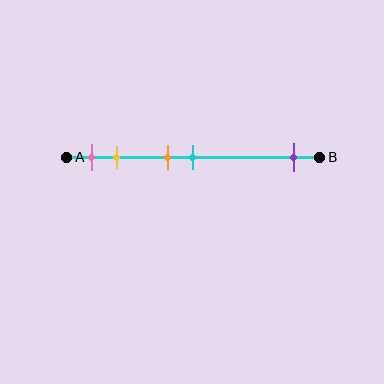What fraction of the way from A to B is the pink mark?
The pink mark is approximately 10% (0.1) of the way from A to B.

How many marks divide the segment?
There are 5 marks dividing the segment.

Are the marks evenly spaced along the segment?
No, the marks are not evenly spaced.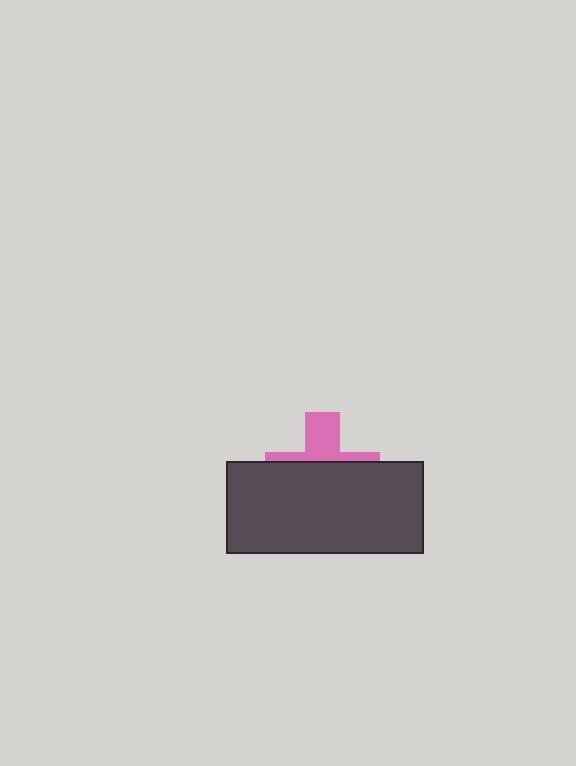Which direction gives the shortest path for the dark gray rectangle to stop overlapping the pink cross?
Moving down gives the shortest separation.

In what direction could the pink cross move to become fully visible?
The pink cross could move up. That would shift it out from behind the dark gray rectangle entirely.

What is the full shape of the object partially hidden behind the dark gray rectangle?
The partially hidden object is a pink cross.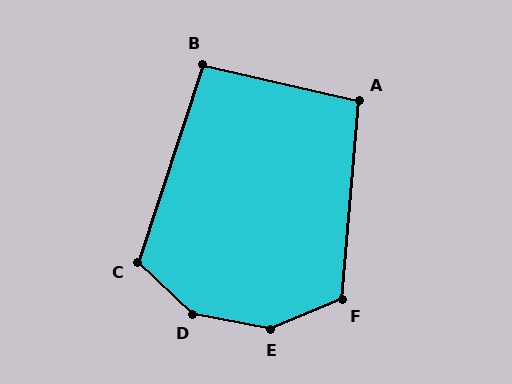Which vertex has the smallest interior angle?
B, at approximately 95 degrees.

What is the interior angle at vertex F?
Approximately 117 degrees (obtuse).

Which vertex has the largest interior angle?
D, at approximately 147 degrees.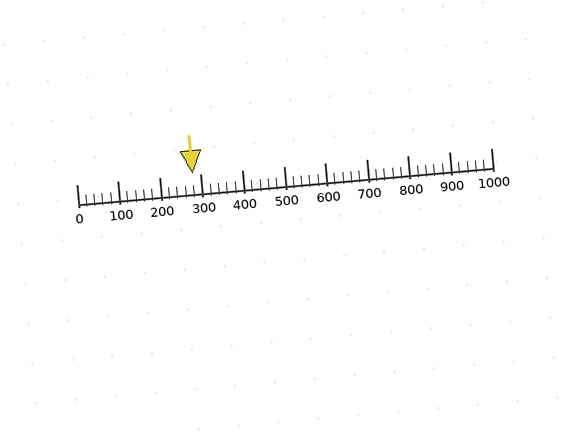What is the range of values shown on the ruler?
The ruler shows values from 0 to 1000.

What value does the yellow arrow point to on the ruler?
The yellow arrow points to approximately 280.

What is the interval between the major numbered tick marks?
The major tick marks are spaced 100 units apart.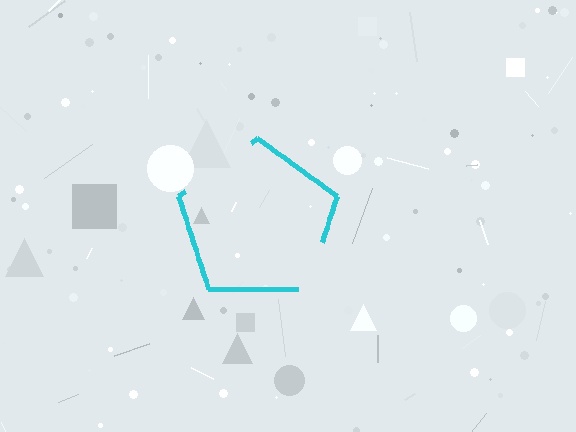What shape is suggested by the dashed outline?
The dashed outline suggests a pentagon.